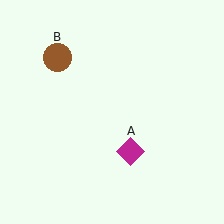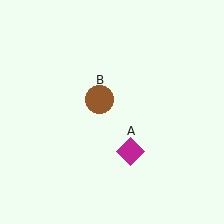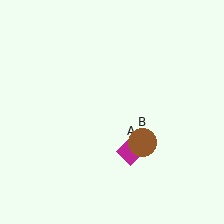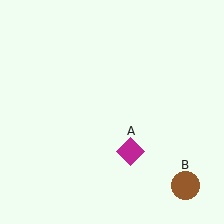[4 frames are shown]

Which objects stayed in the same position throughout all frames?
Magenta diamond (object A) remained stationary.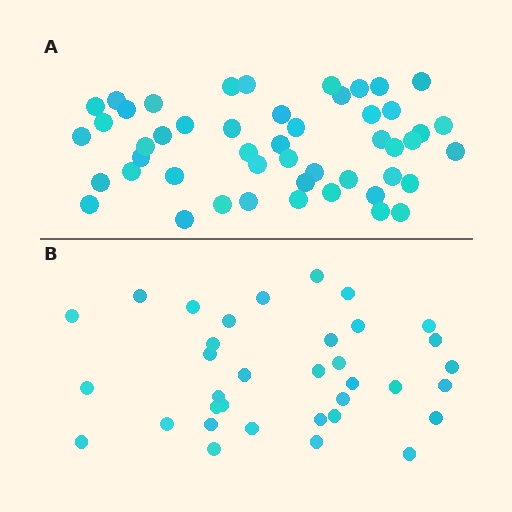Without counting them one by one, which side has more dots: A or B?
Region A (the top region) has more dots.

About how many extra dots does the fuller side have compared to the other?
Region A has approximately 15 more dots than region B.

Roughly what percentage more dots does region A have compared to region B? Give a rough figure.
About 40% more.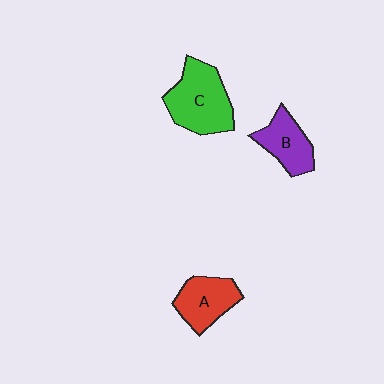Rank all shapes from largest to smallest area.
From largest to smallest: C (green), A (red), B (purple).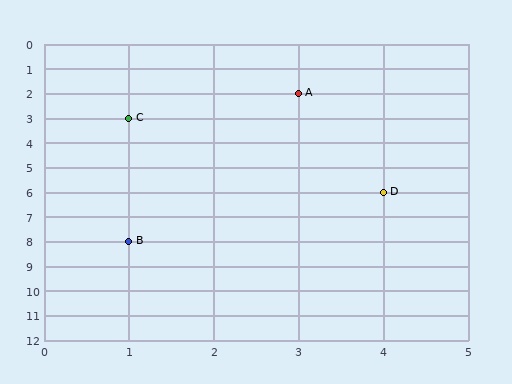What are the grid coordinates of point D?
Point D is at grid coordinates (4, 6).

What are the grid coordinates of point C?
Point C is at grid coordinates (1, 3).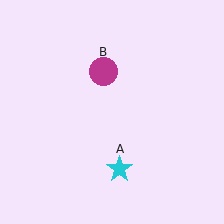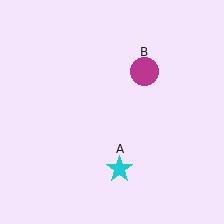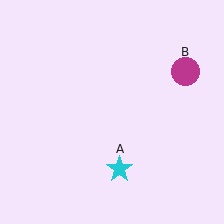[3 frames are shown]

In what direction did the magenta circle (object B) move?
The magenta circle (object B) moved right.